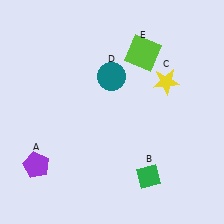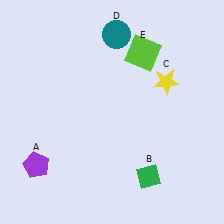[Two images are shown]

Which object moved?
The teal circle (D) moved up.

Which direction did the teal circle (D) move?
The teal circle (D) moved up.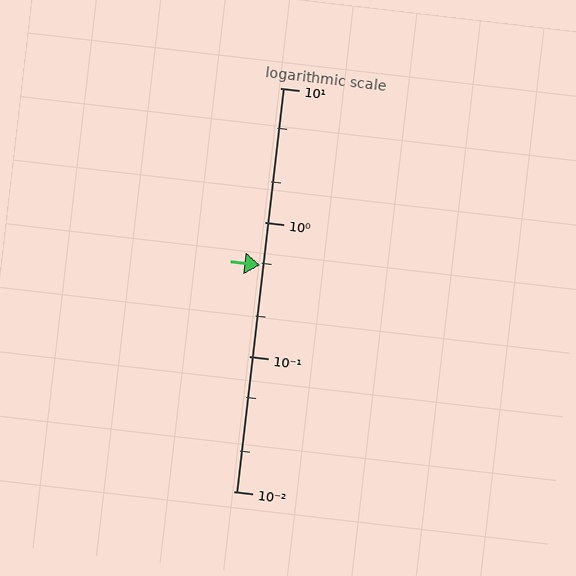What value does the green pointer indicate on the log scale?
The pointer indicates approximately 0.48.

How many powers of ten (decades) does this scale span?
The scale spans 3 decades, from 0.01 to 10.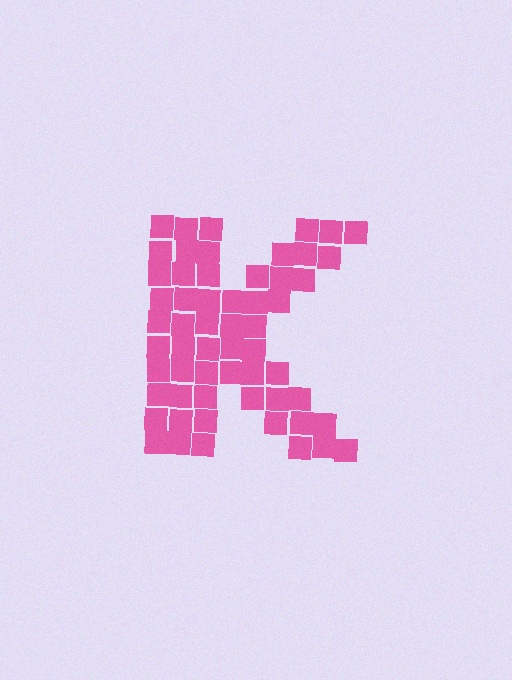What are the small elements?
The small elements are squares.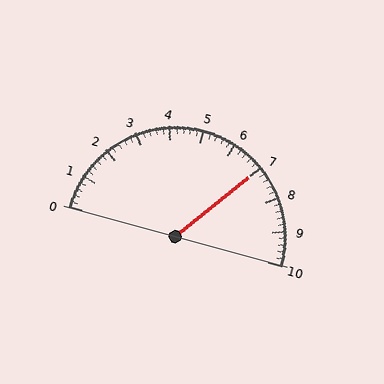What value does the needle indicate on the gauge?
The needle indicates approximately 7.0.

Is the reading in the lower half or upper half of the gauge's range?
The reading is in the upper half of the range (0 to 10).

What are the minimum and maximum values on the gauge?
The gauge ranges from 0 to 10.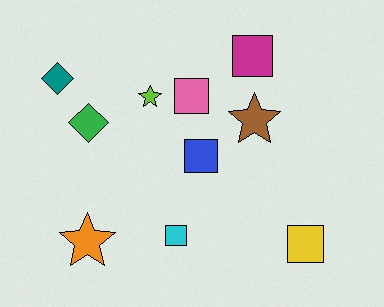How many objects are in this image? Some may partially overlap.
There are 10 objects.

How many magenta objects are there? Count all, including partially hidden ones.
There is 1 magenta object.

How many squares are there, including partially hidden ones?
There are 5 squares.